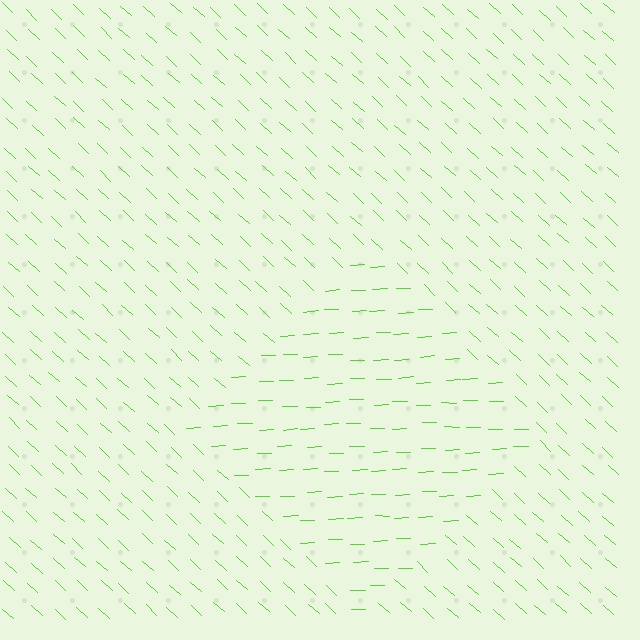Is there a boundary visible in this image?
Yes, there is a texture boundary formed by a change in line orientation.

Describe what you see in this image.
The image is filled with small lime line segments. A diamond region in the image has lines oriented differently from the surrounding lines, creating a visible texture boundary.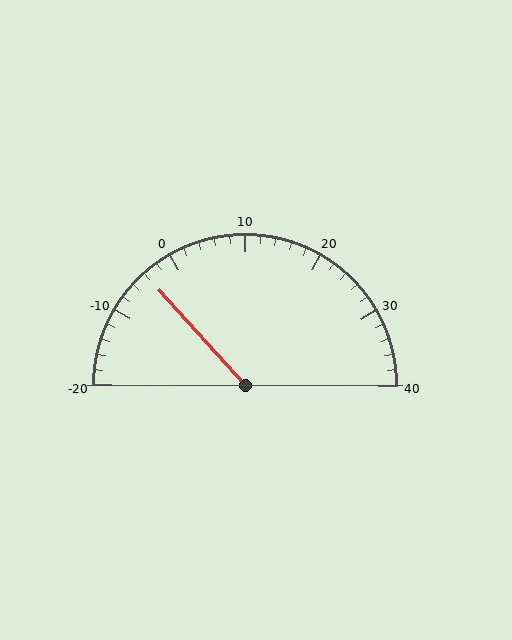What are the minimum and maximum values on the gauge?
The gauge ranges from -20 to 40.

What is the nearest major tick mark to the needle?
The nearest major tick mark is 0.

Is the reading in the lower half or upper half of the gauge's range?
The reading is in the lower half of the range (-20 to 40).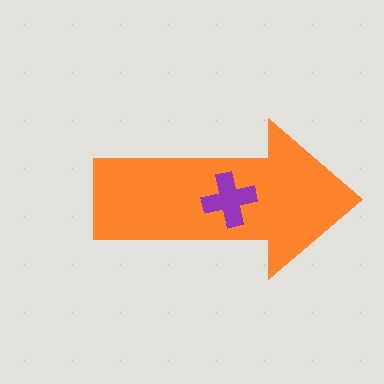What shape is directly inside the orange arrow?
The purple cross.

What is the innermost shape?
The purple cross.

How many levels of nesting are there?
2.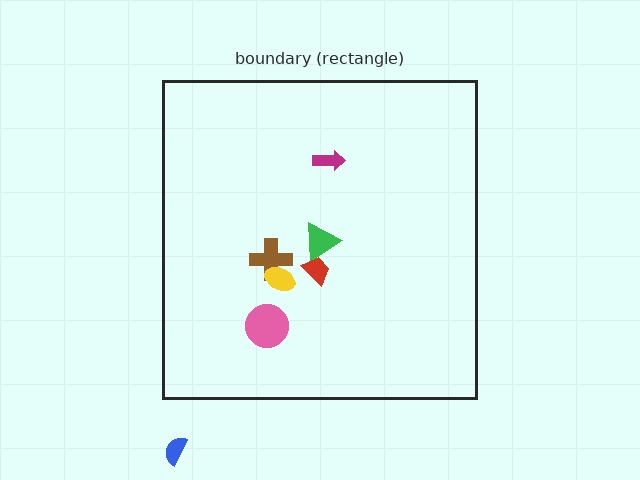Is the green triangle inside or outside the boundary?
Inside.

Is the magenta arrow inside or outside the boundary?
Inside.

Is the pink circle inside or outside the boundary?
Inside.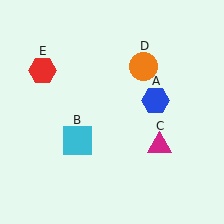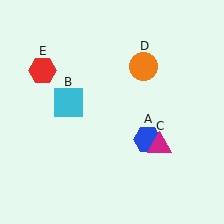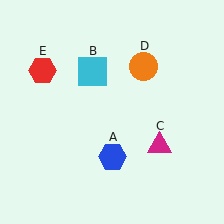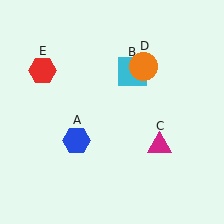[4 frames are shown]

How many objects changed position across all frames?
2 objects changed position: blue hexagon (object A), cyan square (object B).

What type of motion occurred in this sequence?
The blue hexagon (object A), cyan square (object B) rotated clockwise around the center of the scene.